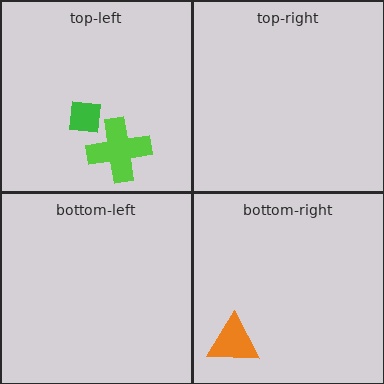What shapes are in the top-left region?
The lime cross, the green square.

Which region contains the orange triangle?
The bottom-right region.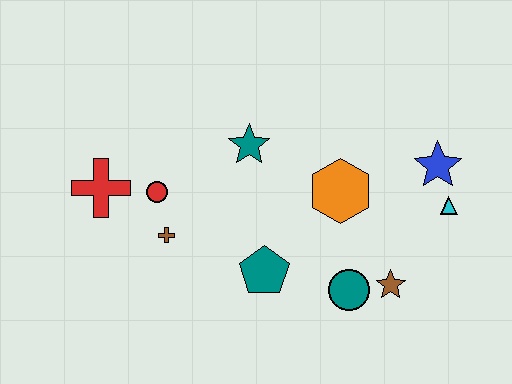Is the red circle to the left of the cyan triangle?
Yes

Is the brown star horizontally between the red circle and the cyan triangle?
Yes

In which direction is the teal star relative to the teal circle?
The teal star is above the teal circle.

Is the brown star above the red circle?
No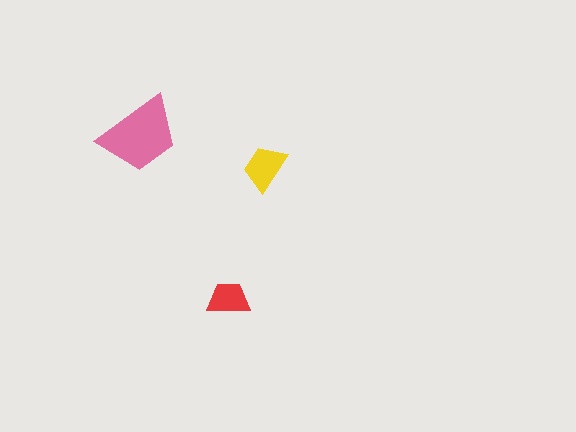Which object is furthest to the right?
The yellow trapezoid is rightmost.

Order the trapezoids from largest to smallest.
the pink one, the yellow one, the red one.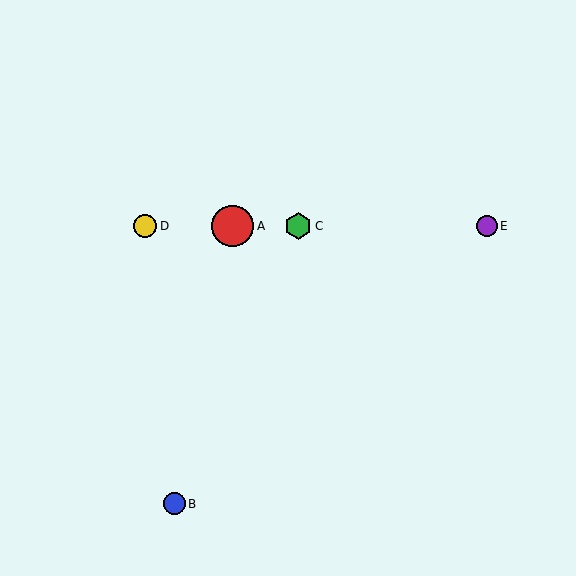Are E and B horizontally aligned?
No, E is at y≈226 and B is at y≈504.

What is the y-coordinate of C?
Object C is at y≈226.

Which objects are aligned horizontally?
Objects A, C, D, E are aligned horizontally.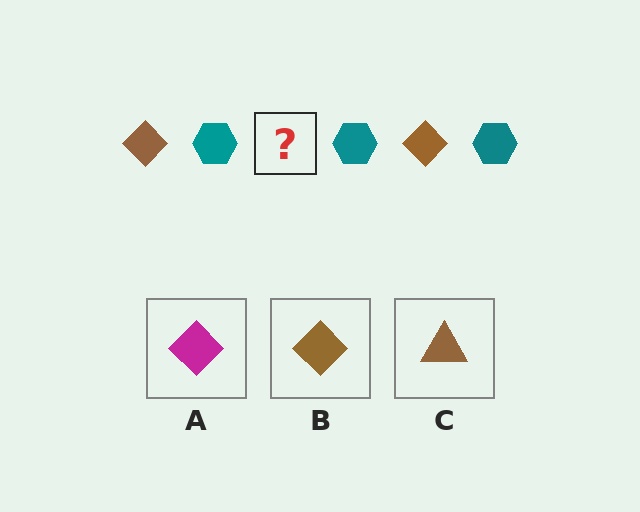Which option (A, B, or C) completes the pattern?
B.